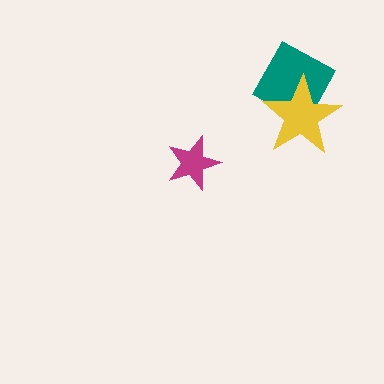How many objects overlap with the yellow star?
1 object overlaps with the yellow star.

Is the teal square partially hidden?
Yes, it is partially covered by another shape.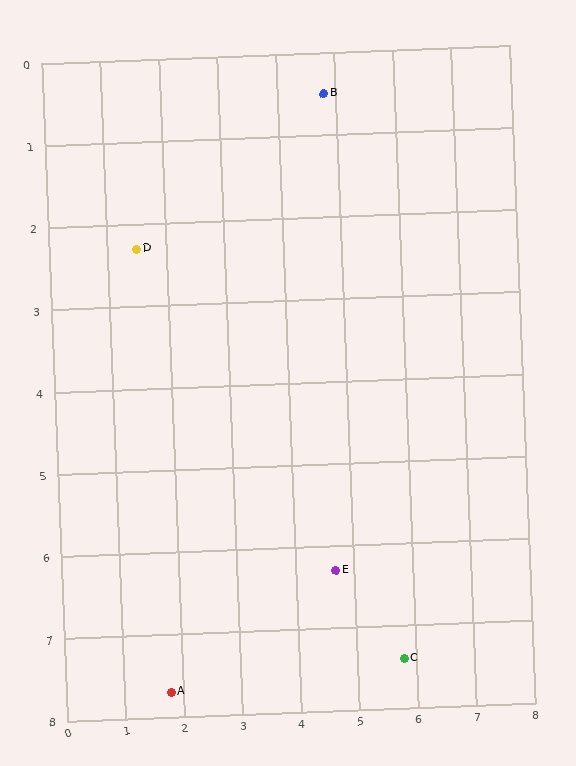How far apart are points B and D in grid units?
Points B and D are about 3.8 grid units apart.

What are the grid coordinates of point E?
Point E is at approximately (4.7, 6.3).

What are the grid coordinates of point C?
Point C is at approximately (5.8, 7.4).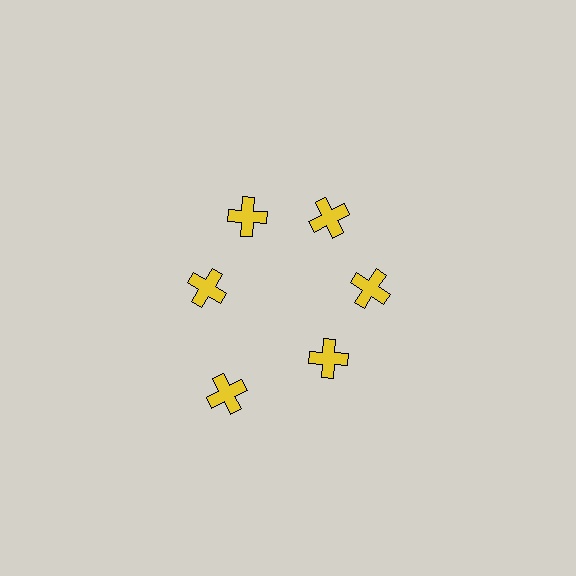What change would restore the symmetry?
The symmetry would be restored by moving it inward, back onto the ring so that all 6 crosses sit at equal angles and equal distance from the center.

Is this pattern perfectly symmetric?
No. The 6 yellow crosses are arranged in a ring, but one element near the 7 o'clock position is pushed outward from the center, breaking the 6-fold rotational symmetry.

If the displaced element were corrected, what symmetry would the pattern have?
It would have 6-fold rotational symmetry — the pattern would map onto itself every 60 degrees.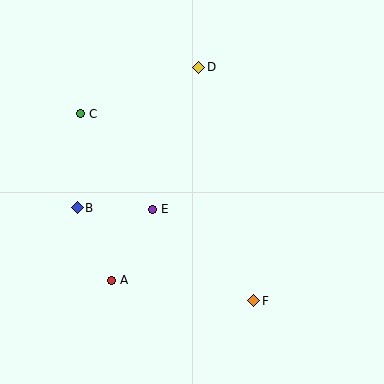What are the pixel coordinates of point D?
Point D is at (199, 67).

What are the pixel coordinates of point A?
Point A is at (112, 280).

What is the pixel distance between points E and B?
The distance between E and B is 75 pixels.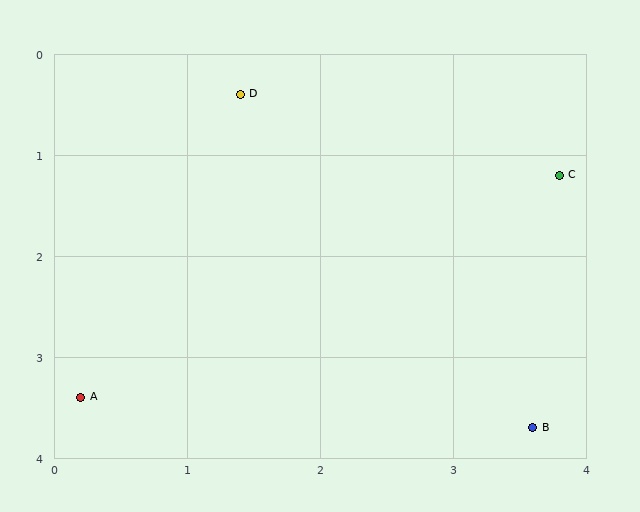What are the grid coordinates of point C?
Point C is at approximately (3.8, 1.2).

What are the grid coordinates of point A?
Point A is at approximately (0.2, 3.4).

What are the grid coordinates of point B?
Point B is at approximately (3.6, 3.7).